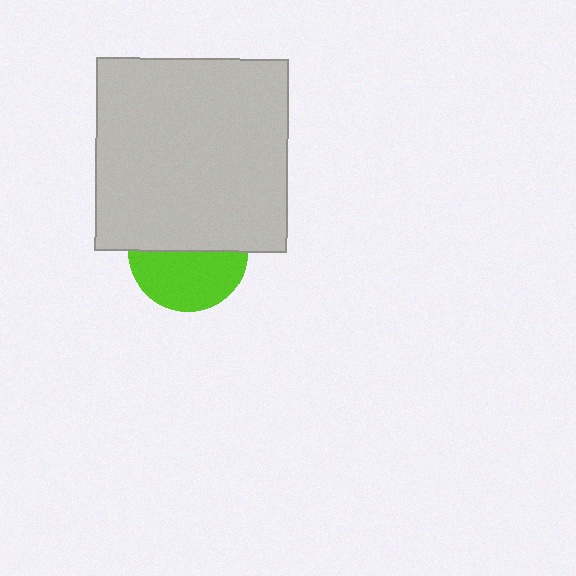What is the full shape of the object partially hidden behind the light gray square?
The partially hidden object is a lime circle.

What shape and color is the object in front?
The object in front is a light gray square.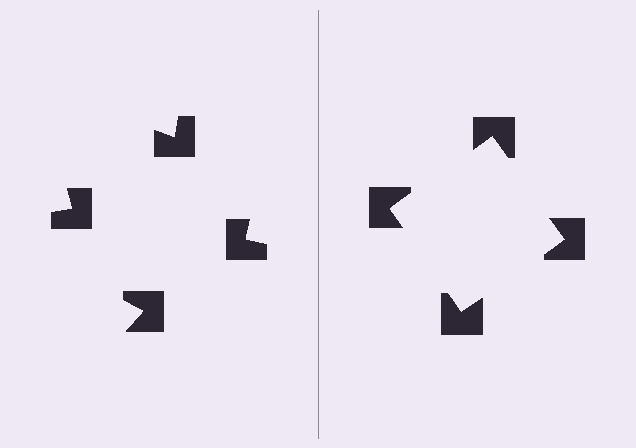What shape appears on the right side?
An illusory square.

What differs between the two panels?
The notched squares are positioned identically on both sides; only the wedge orientations differ. On the right they align to a square; on the left they are misaligned.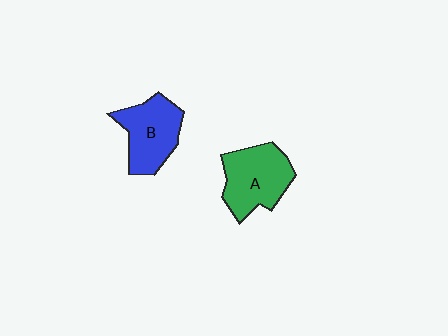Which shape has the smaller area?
Shape B (blue).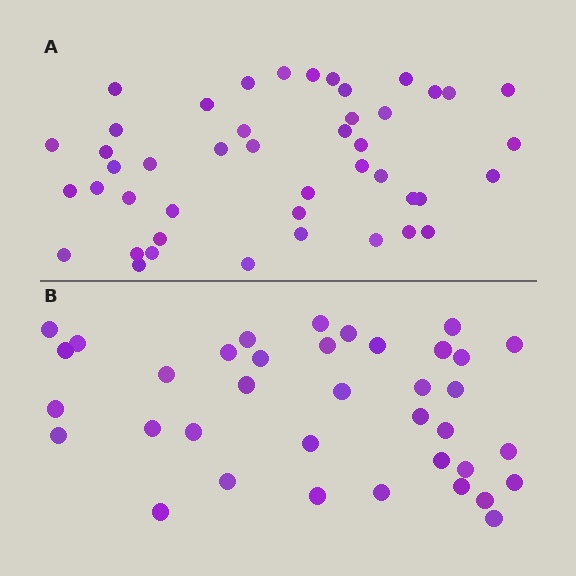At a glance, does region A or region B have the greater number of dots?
Region A (the top region) has more dots.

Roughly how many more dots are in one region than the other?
Region A has roughly 8 or so more dots than region B.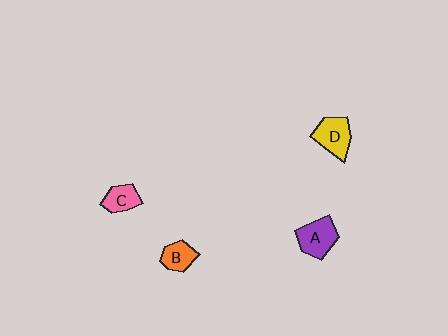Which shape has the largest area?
Shape A (purple).